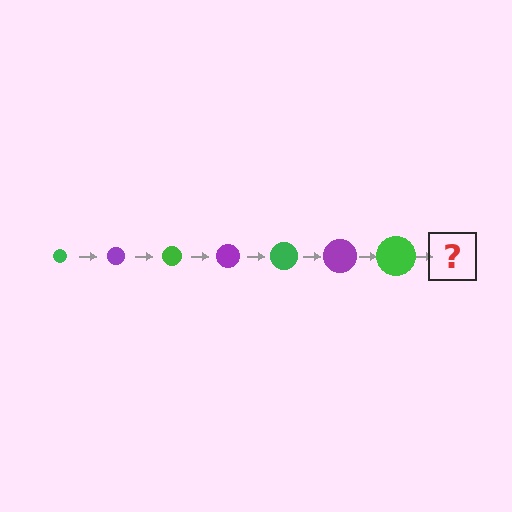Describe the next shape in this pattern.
It should be a purple circle, larger than the previous one.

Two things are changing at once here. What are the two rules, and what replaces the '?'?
The two rules are that the circle grows larger each step and the color cycles through green and purple. The '?' should be a purple circle, larger than the previous one.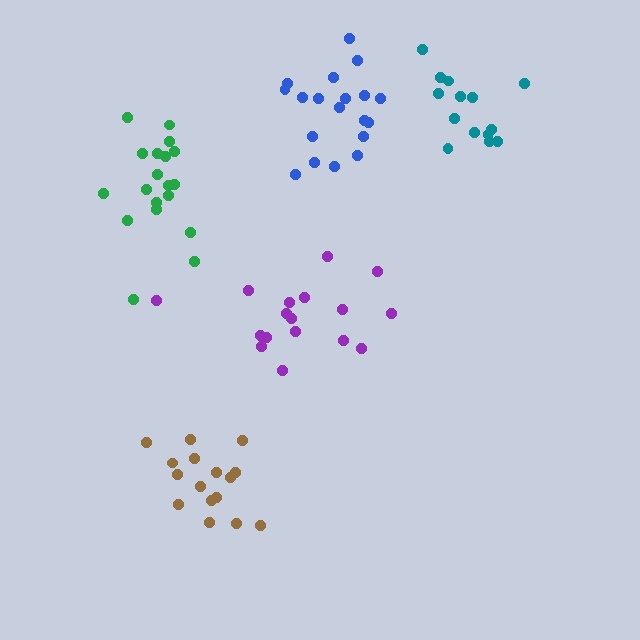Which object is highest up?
The blue cluster is topmost.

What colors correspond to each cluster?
The clusters are colored: blue, purple, green, brown, teal.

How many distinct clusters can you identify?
There are 5 distinct clusters.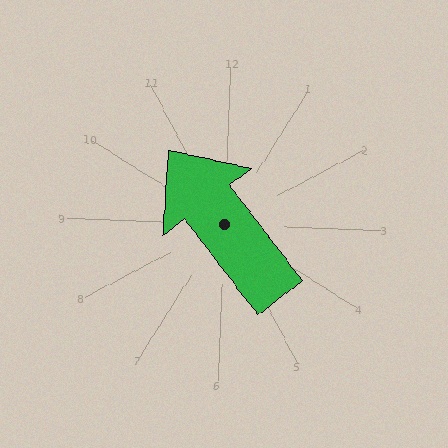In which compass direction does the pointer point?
Northwest.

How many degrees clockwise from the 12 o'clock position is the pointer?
Approximately 321 degrees.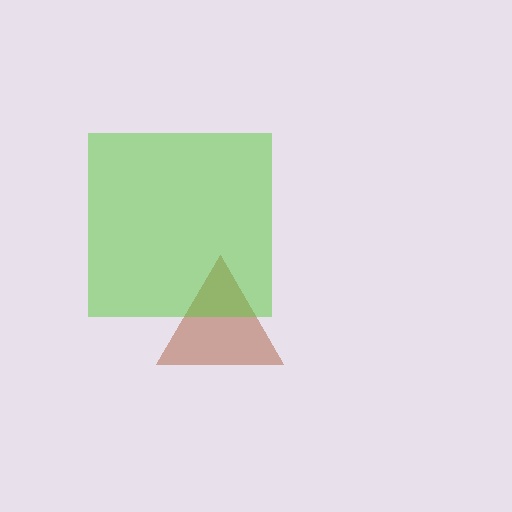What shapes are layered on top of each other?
The layered shapes are: a brown triangle, a lime square.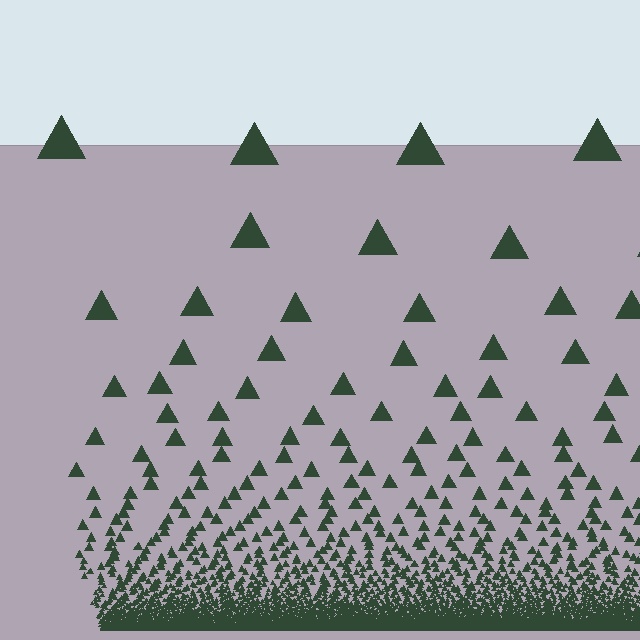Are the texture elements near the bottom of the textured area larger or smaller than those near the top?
Smaller. The gradient is inverted — elements near the bottom are smaller and denser.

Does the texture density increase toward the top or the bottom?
Density increases toward the bottom.